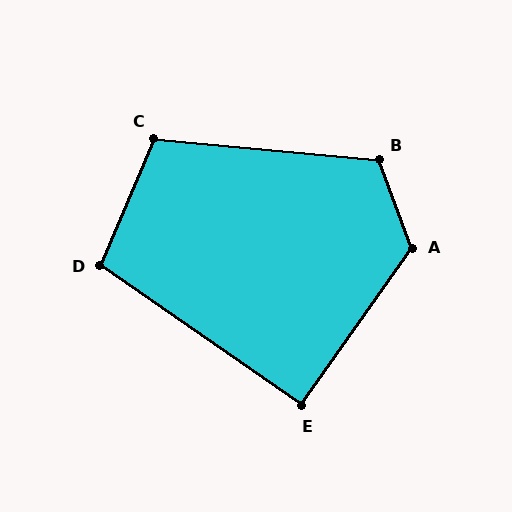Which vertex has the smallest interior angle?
E, at approximately 90 degrees.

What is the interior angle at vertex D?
Approximately 102 degrees (obtuse).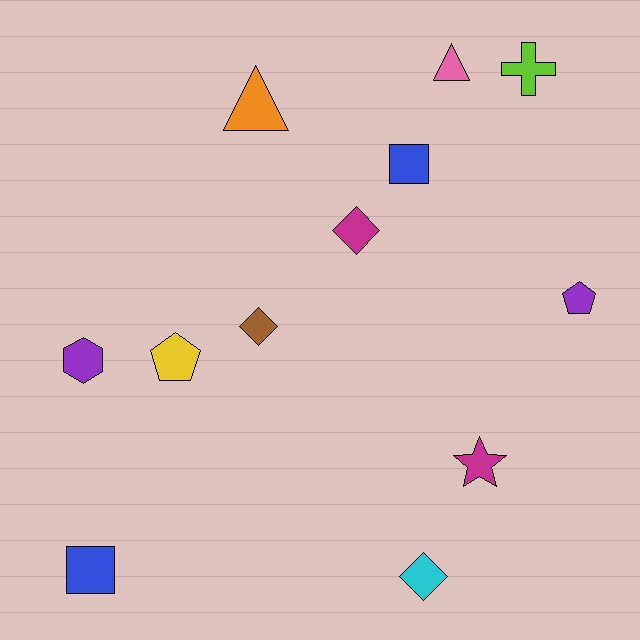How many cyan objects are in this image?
There is 1 cyan object.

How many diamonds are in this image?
There are 3 diamonds.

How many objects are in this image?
There are 12 objects.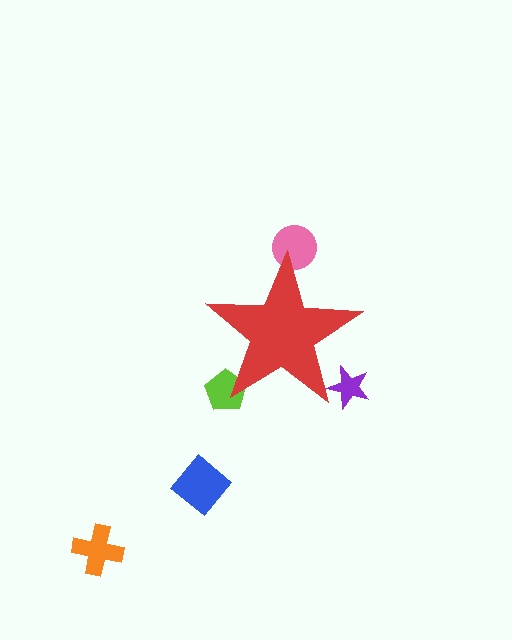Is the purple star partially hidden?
Yes, the purple star is partially hidden behind the red star.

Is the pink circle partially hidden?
Yes, the pink circle is partially hidden behind the red star.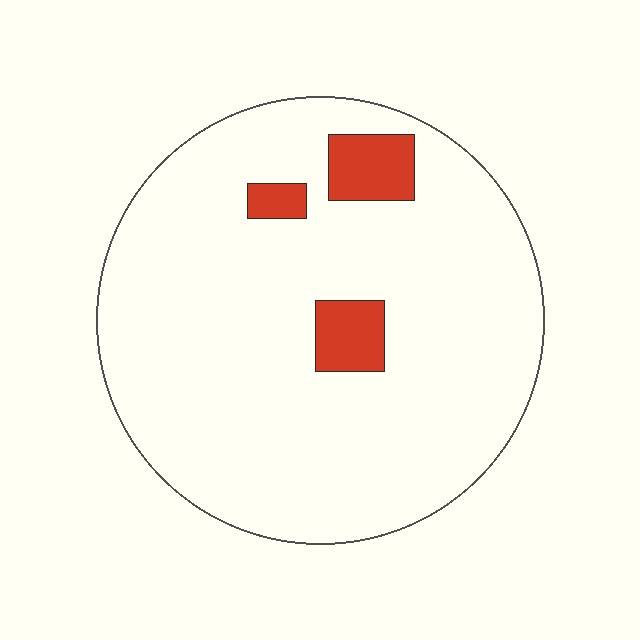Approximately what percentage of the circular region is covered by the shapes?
Approximately 10%.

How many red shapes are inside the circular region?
3.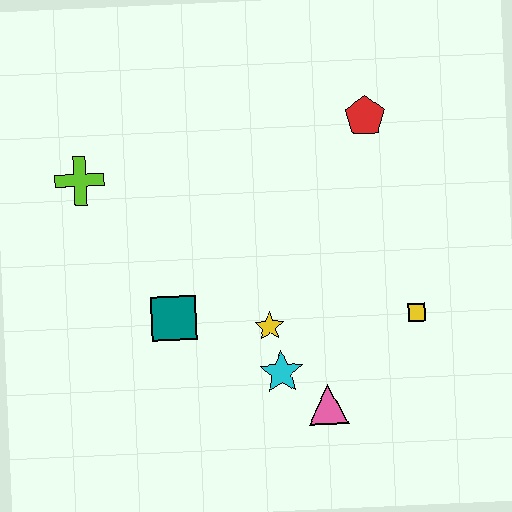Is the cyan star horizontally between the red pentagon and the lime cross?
Yes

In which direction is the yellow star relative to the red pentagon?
The yellow star is below the red pentagon.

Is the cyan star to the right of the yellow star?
Yes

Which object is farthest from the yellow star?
The lime cross is farthest from the yellow star.